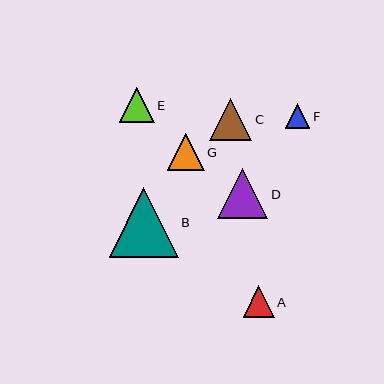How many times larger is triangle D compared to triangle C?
Triangle D is approximately 1.2 times the size of triangle C.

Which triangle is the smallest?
Triangle F is the smallest with a size of approximately 24 pixels.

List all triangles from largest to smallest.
From largest to smallest: B, D, C, G, E, A, F.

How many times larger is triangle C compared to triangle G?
Triangle C is approximately 1.2 times the size of triangle G.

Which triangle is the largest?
Triangle B is the largest with a size of approximately 69 pixels.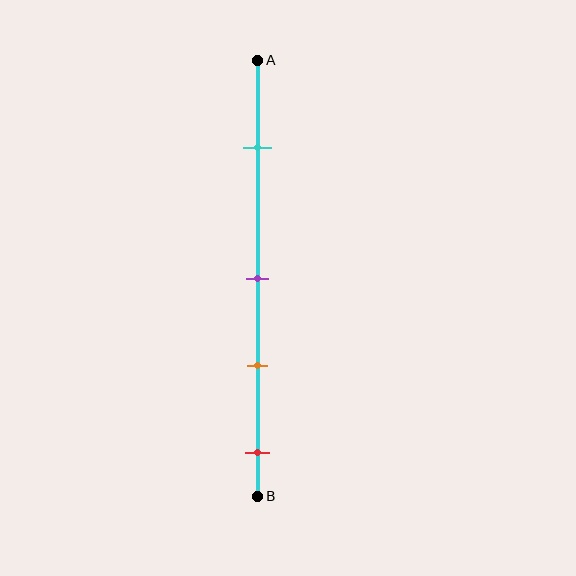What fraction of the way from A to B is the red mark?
The red mark is approximately 90% (0.9) of the way from A to B.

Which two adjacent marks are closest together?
The purple and orange marks are the closest adjacent pair.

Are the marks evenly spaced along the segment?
No, the marks are not evenly spaced.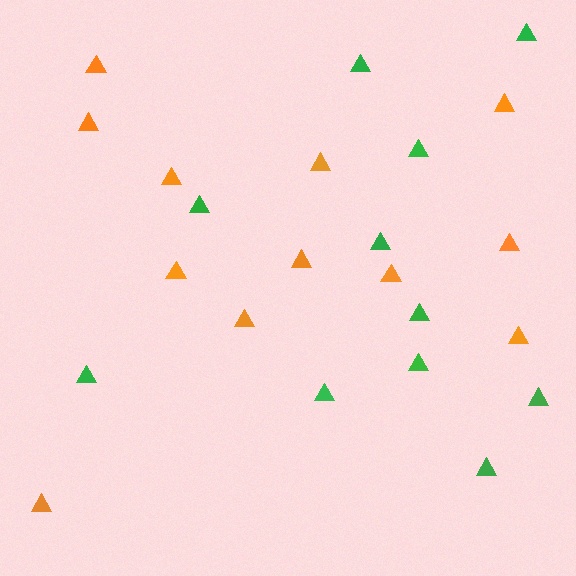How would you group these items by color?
There are 2 groups: one group of green triangles (11) and one group of orange triangles (12).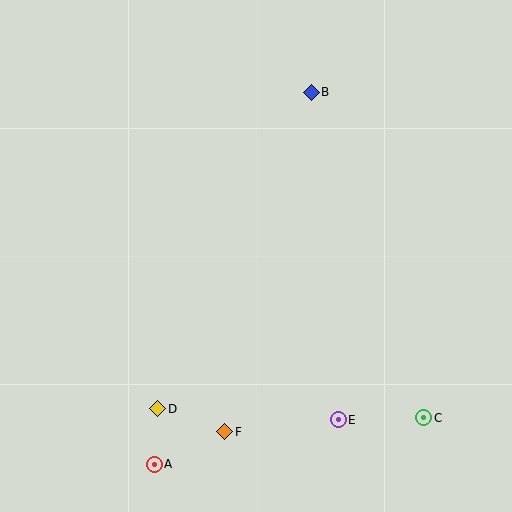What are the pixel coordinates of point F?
Point F is at (225, 432).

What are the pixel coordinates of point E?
Point E is at (338, 420).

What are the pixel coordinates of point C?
Point C is at (424, 418).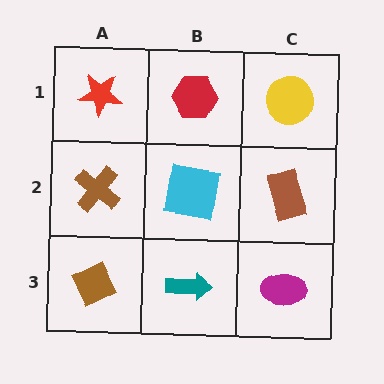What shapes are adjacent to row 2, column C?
A yellow circle (row 1, column C), a magenta ellipse (row 3, column C), a cyan square (row 2, column B).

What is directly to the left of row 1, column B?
A red star.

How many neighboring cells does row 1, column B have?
3.